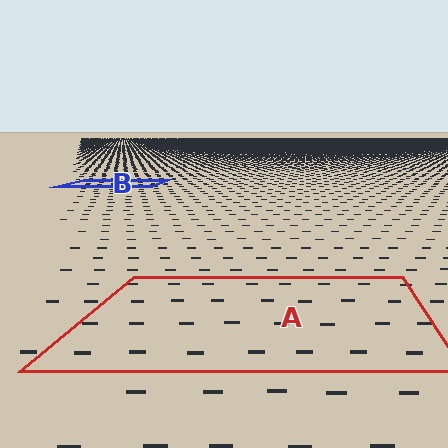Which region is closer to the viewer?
Region A is closer. The texture elements there are larger and more spread out.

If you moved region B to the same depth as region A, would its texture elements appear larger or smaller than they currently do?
They would appear larger. At a closer depth, the same texture elements are projected at a bigger on-screen size.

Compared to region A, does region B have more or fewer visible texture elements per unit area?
Region B has more texture elements per unit area — they are packed more densely because it is farther away.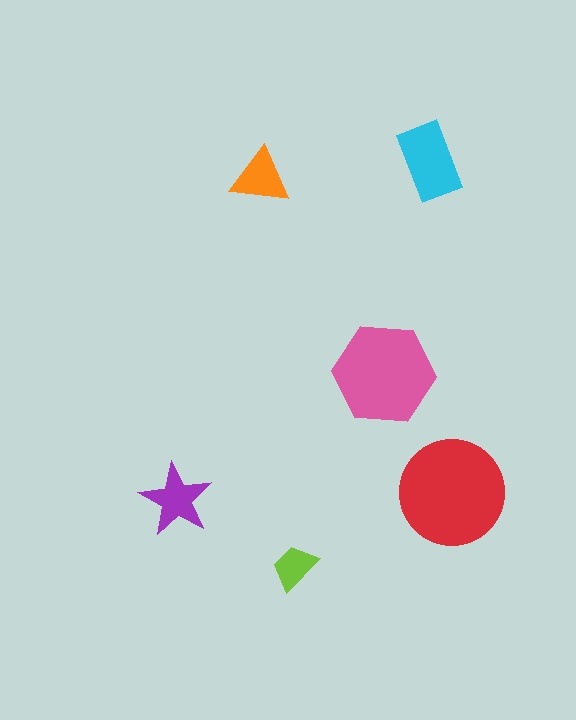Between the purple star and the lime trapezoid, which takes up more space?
The purple star.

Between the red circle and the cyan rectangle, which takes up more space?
The red circle.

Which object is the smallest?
The lime trapezoid.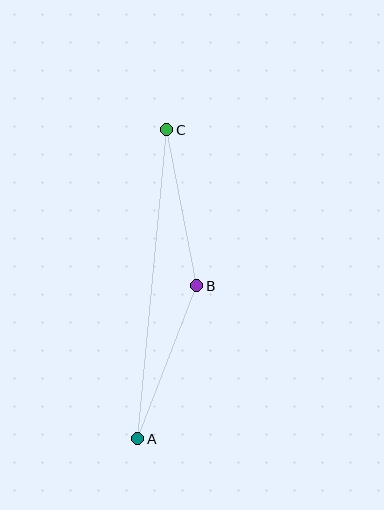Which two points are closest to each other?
Points B and C are closest to each other.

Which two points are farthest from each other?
Points A and C are farthest from each other.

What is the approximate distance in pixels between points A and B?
The distance between A and B is approximately 164 pixels.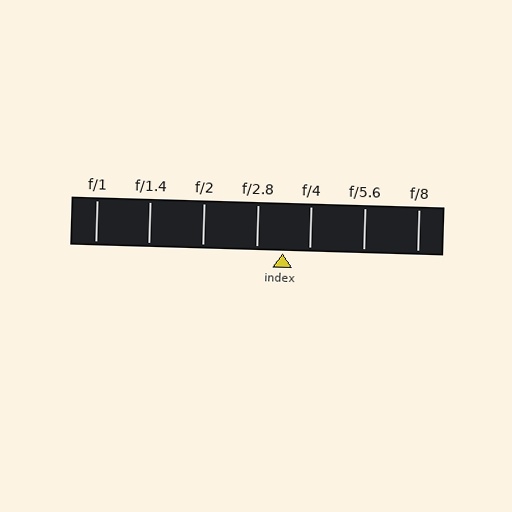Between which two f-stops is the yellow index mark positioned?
The index mark is between f/2.8 and f/4.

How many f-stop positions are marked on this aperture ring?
There are 7 f-stop positions marked.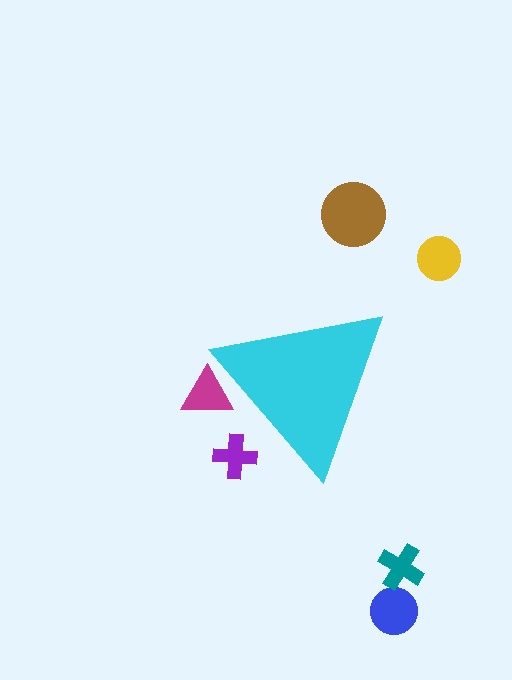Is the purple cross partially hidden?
Yes, the purple cross is partially hidden behind the cyan triangle.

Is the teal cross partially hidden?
No, the teal cross is fully visible.